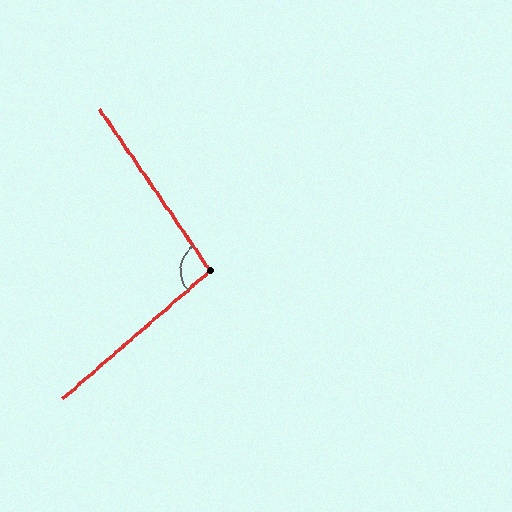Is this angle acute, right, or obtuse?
It is obtuse.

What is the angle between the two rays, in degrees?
Approximately 96 degrees.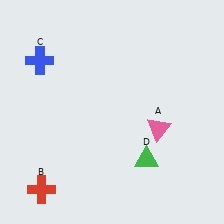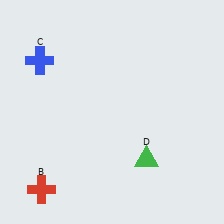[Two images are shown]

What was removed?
The pink triangle (A) was removed in Image 2.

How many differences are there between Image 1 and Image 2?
There is 1 difference between the two images.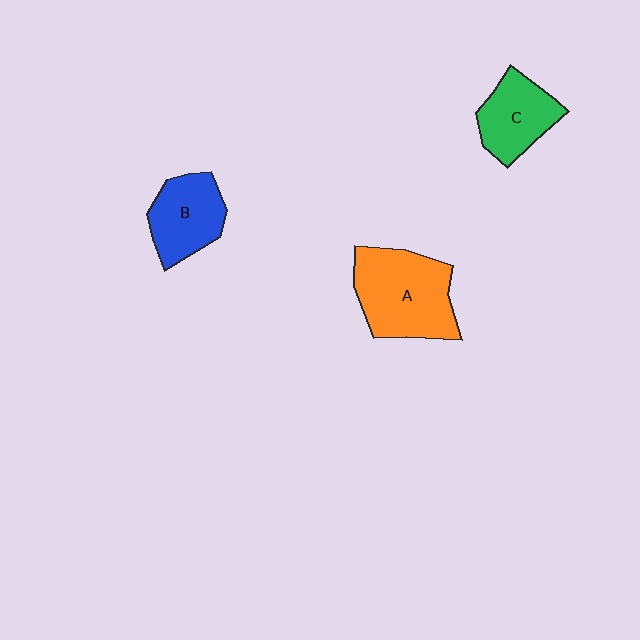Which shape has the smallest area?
Shape C (green).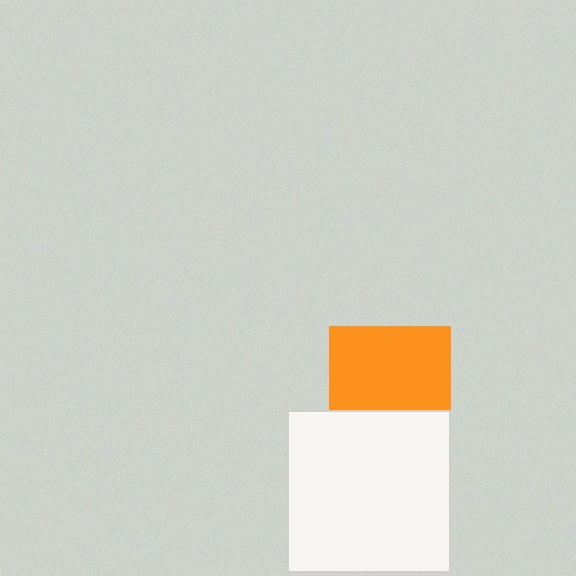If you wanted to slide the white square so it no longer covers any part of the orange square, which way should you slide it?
Slide it down — that is the most direct way to separate the two shapes.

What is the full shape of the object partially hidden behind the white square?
The partially hidden object is an orange square.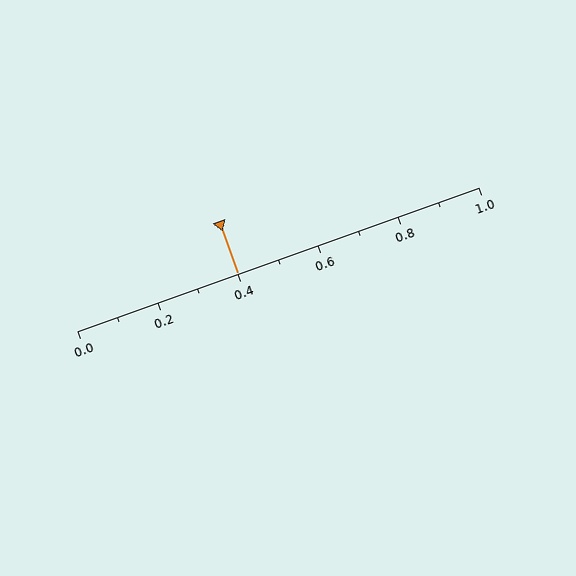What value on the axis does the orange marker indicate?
The marker indicates approximately 0.4.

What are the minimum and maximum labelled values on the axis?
The axis runs from 0.0 to 1.0.